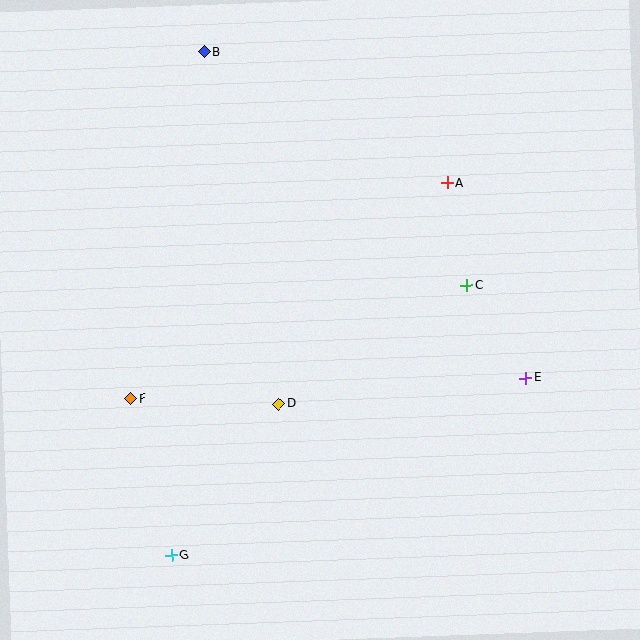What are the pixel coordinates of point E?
Point E is at (526, 378).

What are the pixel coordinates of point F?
Point F is at (130, 399).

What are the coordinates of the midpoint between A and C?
The midpoint between A and C is at (457, 234).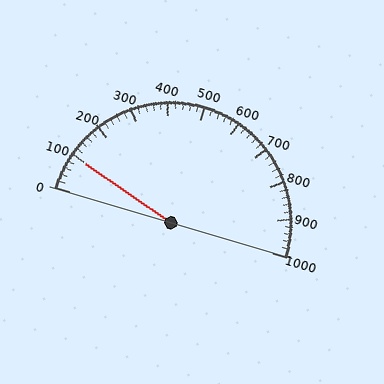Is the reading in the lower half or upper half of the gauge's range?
The reading is in the lower half of the range (0 to 1000).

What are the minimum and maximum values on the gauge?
The gauge ranges from 0 to 1000.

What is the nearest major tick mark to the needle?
The nearest major tick mark is 100.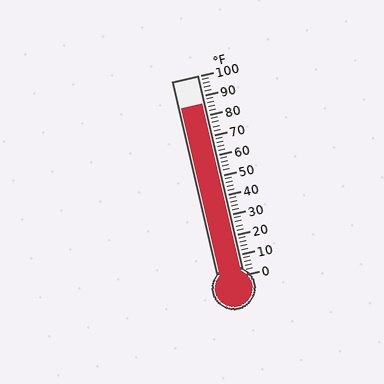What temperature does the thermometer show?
The thermometer shows approximately 86°F.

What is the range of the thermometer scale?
The thermometer scale ranges from 0°F to 100°F.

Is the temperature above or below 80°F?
The temperature is above 80°F.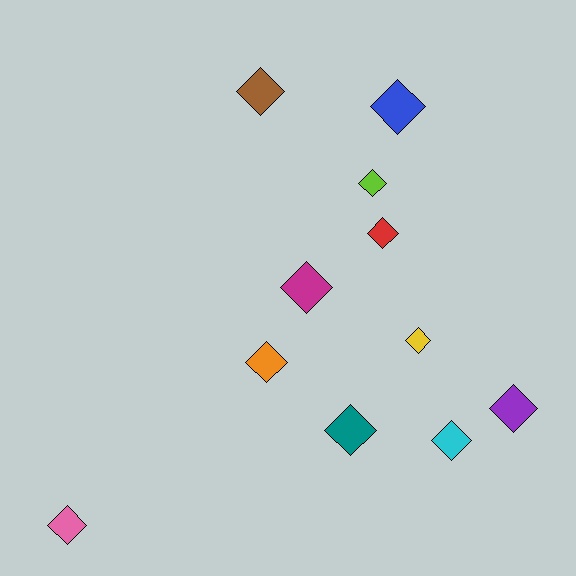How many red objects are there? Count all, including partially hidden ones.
There is 1 red object.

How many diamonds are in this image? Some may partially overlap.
There are 11 diamonds.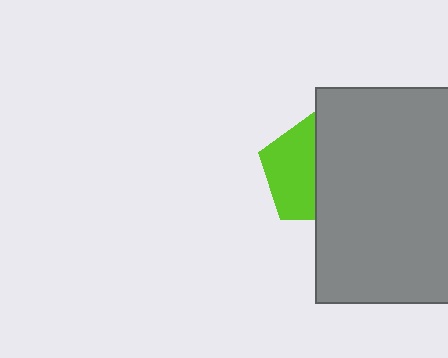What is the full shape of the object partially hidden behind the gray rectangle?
The partially hidden object is a lime pentagon.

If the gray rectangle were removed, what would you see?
You would see the complete lime pentagon.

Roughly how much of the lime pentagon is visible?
About half of it is visible (roughly 49%).